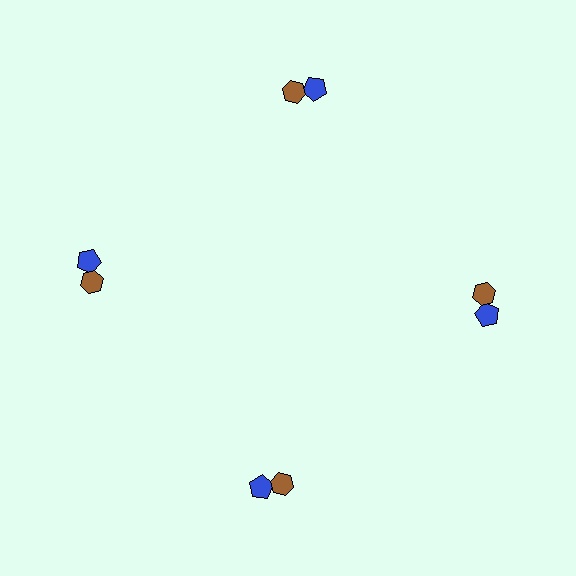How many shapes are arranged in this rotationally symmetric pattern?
There are 8 shapes, arranged in 4 groups of 2.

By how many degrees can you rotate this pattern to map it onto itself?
The pattern maps onto itself every 90 degrees of rotation.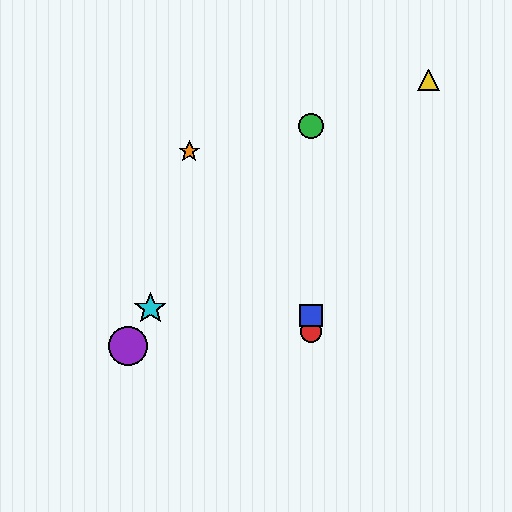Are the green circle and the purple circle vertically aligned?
No, the green circle is at x≈311 and the purple circle is at x≈128.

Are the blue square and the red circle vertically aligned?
Yes, both are at x≈311.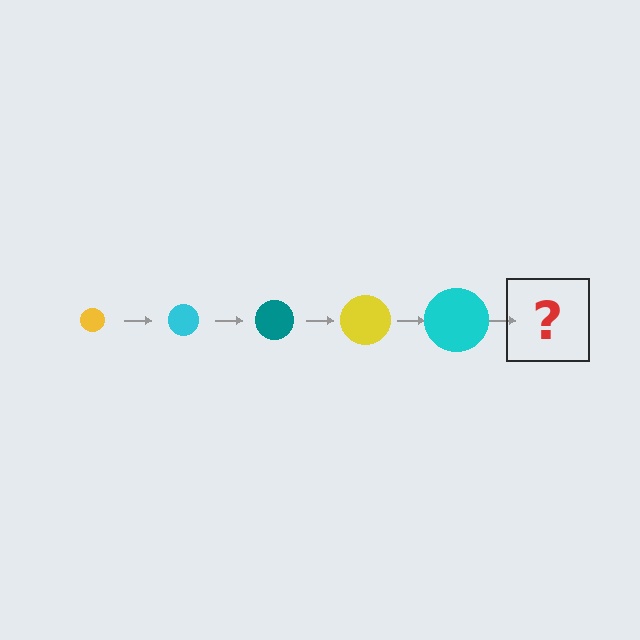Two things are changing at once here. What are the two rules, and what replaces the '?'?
The two rules are that the circle grows larger each step and the color cycles through yellow, cyan, and teal. The '?' should be a teal circle, larger than the previous one.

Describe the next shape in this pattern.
It should be a teal circle, larger than the previous one.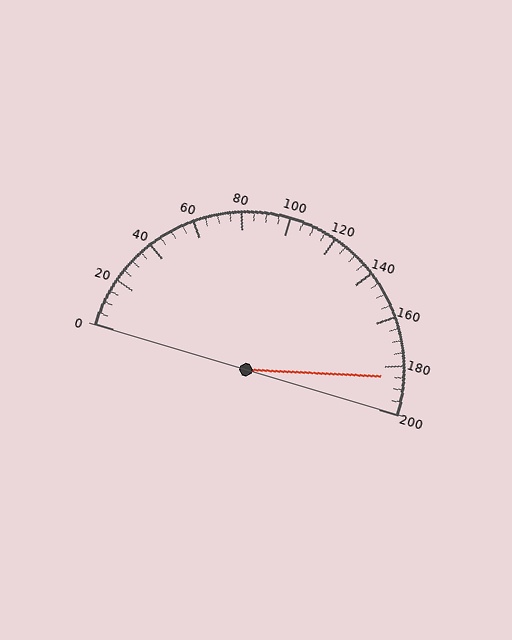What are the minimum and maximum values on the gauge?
The gauge ranges from 0 to 200.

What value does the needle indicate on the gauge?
The needle indicates approximately 185.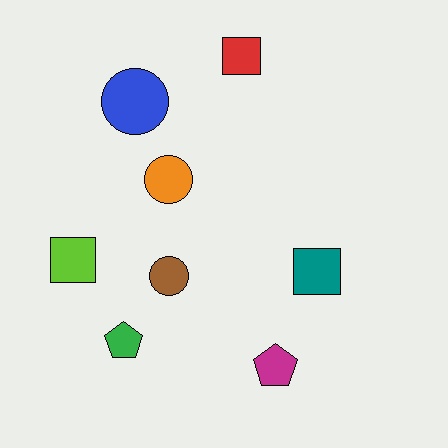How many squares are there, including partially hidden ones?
There are 3 squares.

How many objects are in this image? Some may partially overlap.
There are 8 objects.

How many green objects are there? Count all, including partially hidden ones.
There is 1 green object.